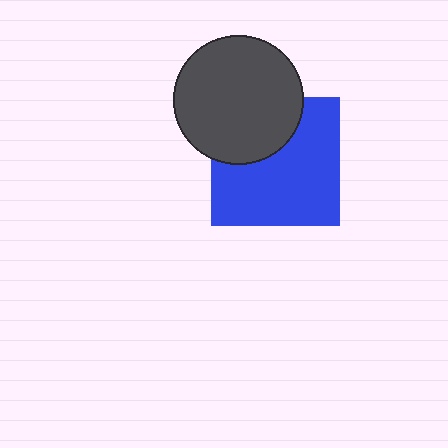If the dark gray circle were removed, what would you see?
You would see the complete blue square.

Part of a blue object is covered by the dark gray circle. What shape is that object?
It is a square.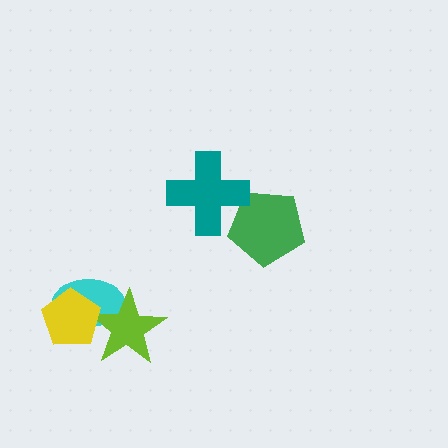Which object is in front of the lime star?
The yellow pentagon is in front of the lime star.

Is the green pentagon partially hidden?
Yes, it is partially covered by another shape.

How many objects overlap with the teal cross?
1 object overlaps with the teal cross.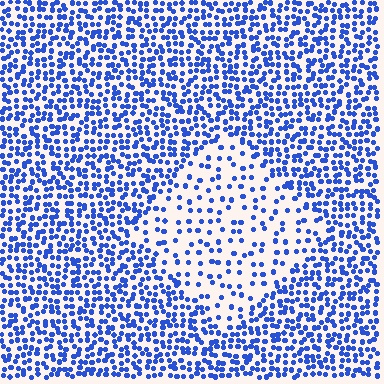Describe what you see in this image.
The image contains small blue elements arranged at two different densities. A diamond-shaped region is visible where the elements are less densely packed than the surrounding area.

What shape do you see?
I see a diamond.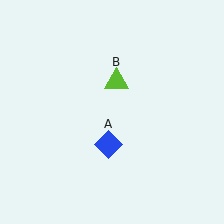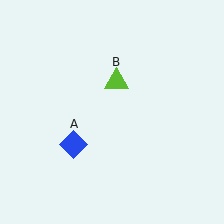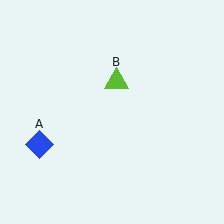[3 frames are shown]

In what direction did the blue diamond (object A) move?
The blue diamond (object A) moved left.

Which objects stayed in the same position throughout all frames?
Lime triangle (object B) remained stationary.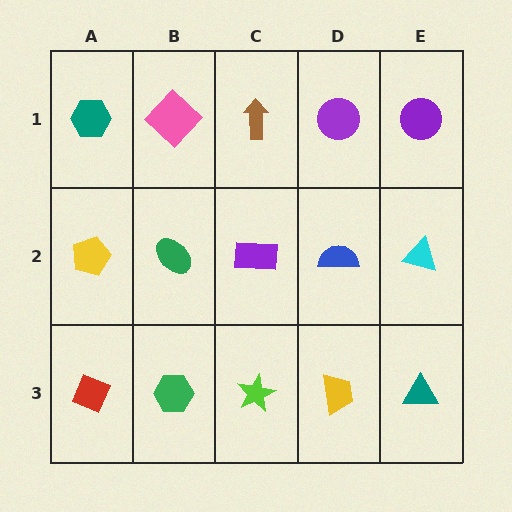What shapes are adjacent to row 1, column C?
A purple rectangle (row 2, column C), a pink diamond (row 1, column B), a purple circle (row 1, column D).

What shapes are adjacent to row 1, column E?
A cyan triangle (row 2, column E), a purple circle (row 1, column D).